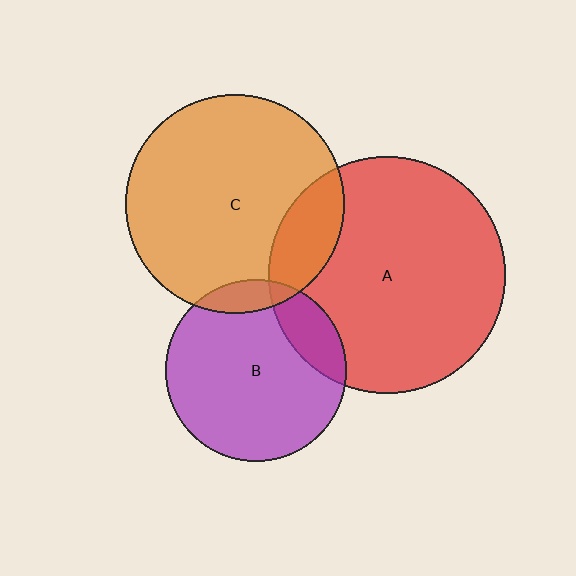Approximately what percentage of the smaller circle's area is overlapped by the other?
Approximately 10%.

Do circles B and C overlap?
Yes.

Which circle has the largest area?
Circle A (red).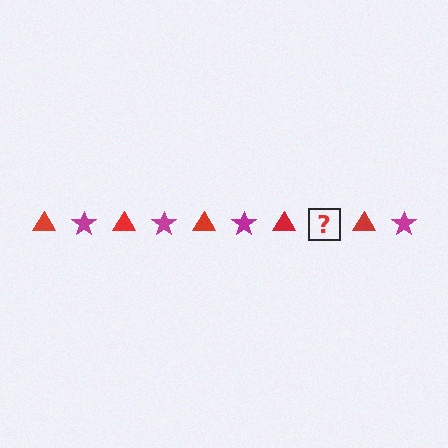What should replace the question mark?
The question mark should be replaced with a magenta star.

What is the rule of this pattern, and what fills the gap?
The rule is that the pattern alternates between red triangle and magenta star. The gap should be filled with a magenta star.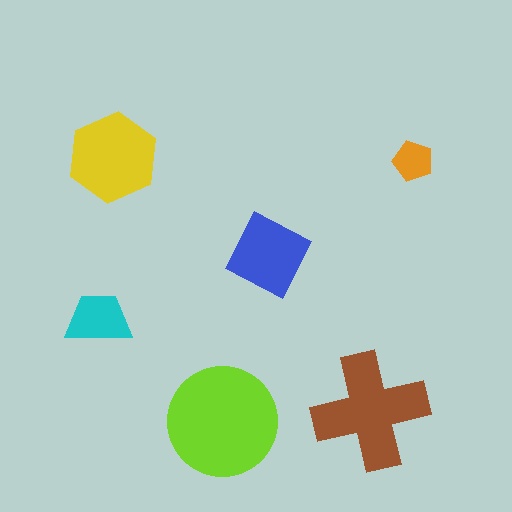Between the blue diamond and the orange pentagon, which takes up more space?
The blue diamond.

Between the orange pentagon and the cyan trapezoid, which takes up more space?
The cyan trapezoid.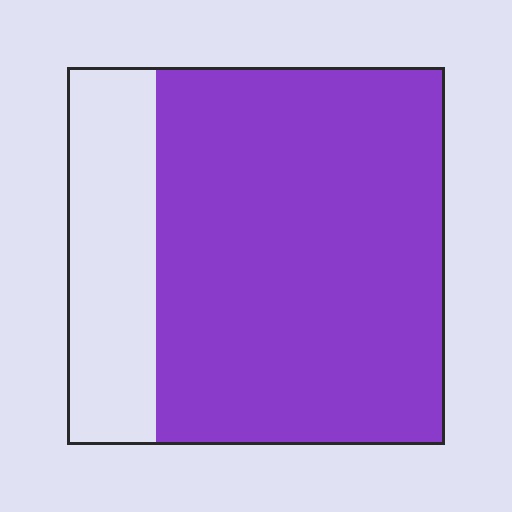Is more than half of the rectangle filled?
Yes.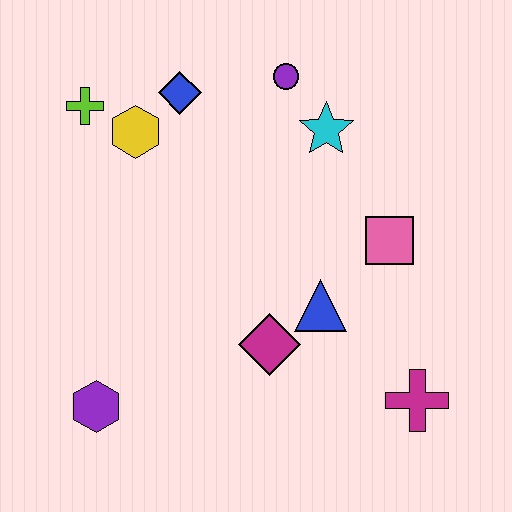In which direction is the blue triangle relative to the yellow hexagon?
The blue triangle is to the right of the yellow hexagon.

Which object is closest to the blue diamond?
The yellow hexagon is closest to the blue diamond.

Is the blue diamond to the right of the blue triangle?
No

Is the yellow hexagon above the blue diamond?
No